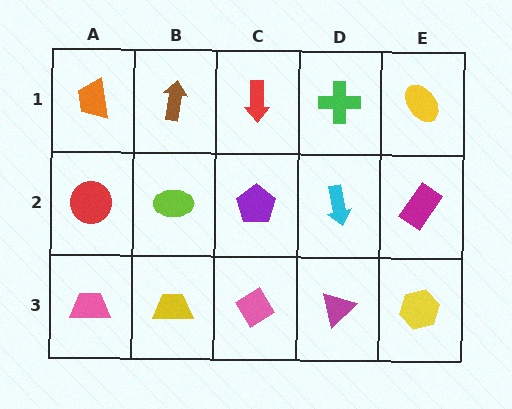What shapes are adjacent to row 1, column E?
A magenta rectangle (row 2, column E), a green cross (row 1, column D).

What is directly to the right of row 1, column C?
A green cross.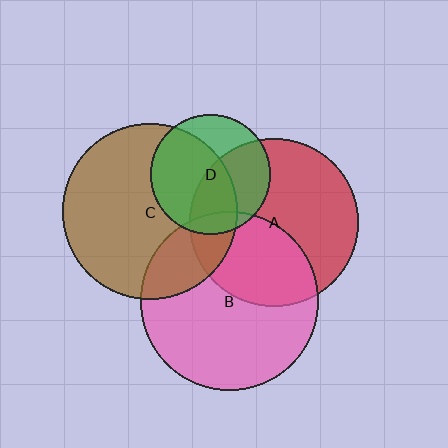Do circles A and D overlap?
Yes.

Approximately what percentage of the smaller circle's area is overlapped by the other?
Approximately 45%.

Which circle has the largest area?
Circle B (pink).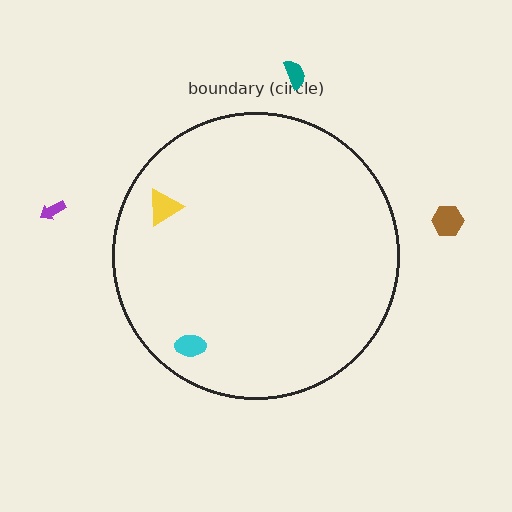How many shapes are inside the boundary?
2 inside, 3 outside.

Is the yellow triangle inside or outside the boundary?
Inside.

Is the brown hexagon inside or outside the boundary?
Outside.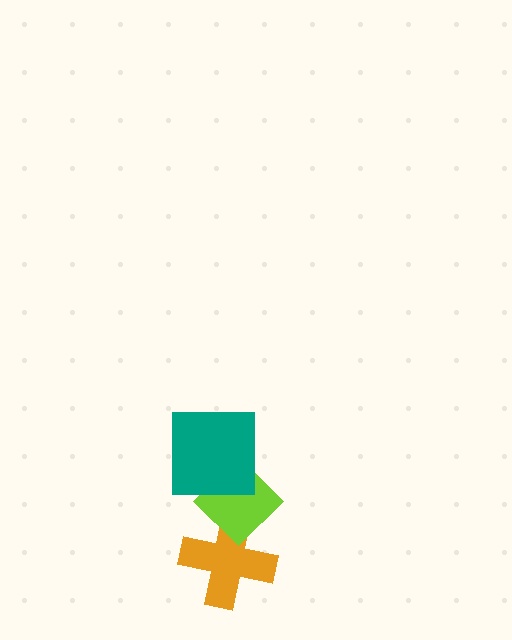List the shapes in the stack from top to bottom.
From top to bottom: the teal square, the lime diamond, the orange cross.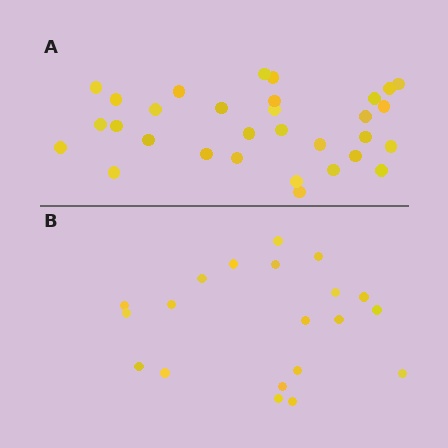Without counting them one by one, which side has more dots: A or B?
Region A (the top region) has more dots.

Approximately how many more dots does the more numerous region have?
Region A has roughly 12 or so more dots than region B.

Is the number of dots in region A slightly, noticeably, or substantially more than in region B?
Region A has substantially more. The ratio is roughly 1.6 to 1.